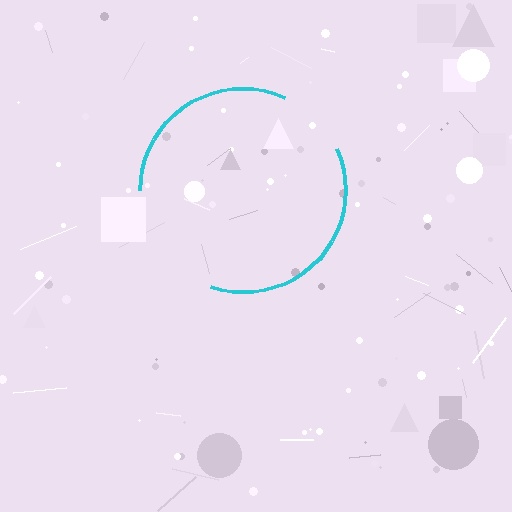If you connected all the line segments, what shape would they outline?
They would outline a circle.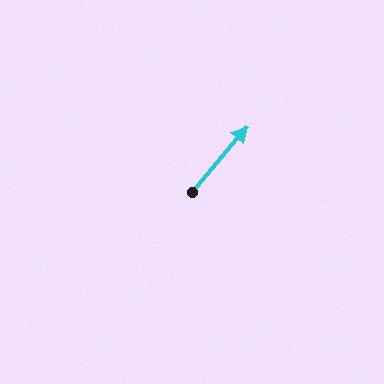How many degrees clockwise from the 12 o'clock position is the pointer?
Approximately 40 degrees.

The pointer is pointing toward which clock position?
Roughly 1 o'clock.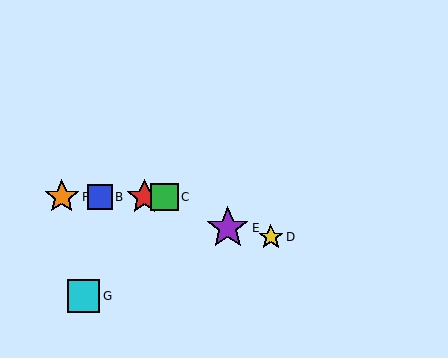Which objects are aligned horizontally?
Objects A, B, C, F are aligned horizontally.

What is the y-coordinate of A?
Object A is at y≈197.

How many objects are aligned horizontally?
4 objects (A, B, C, F) are aligned horizontally.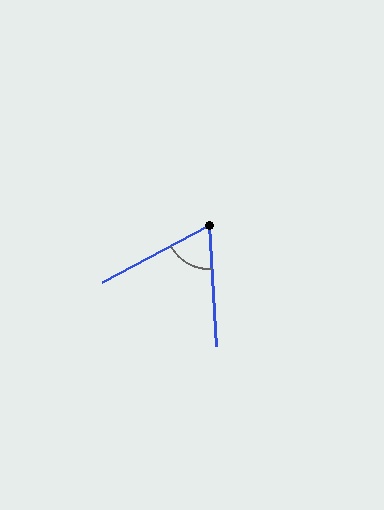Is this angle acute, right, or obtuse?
It is acute.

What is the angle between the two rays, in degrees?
Approximately 66 degrees.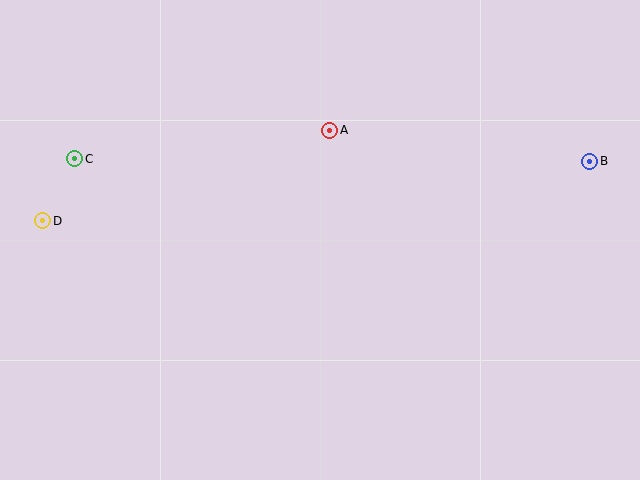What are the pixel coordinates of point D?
Point D is at (43, 221).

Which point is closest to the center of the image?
Point A at (330, 130) is closest to the center.